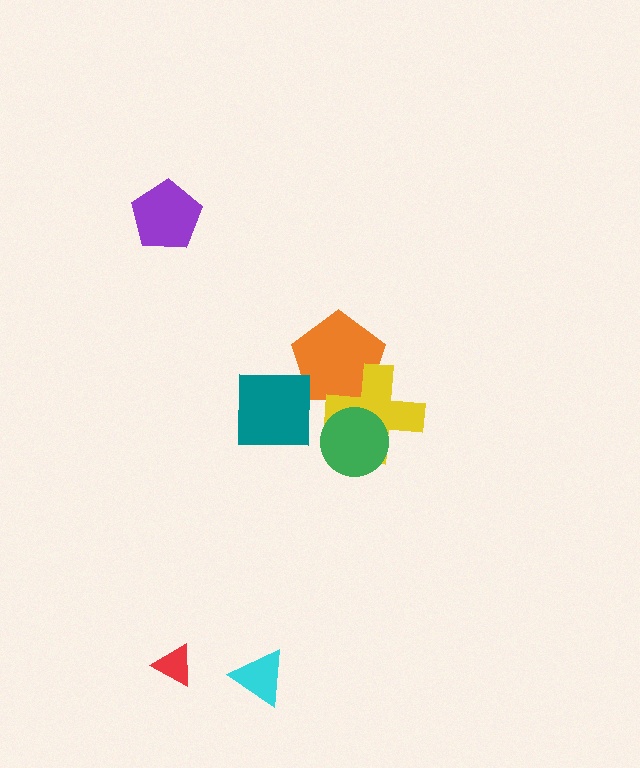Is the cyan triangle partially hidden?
No, no other shape covers it.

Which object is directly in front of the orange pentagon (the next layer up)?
The yellow cross is directly in front of the orange pentagon.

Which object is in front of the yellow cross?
The green circle is in front of the yellow cross.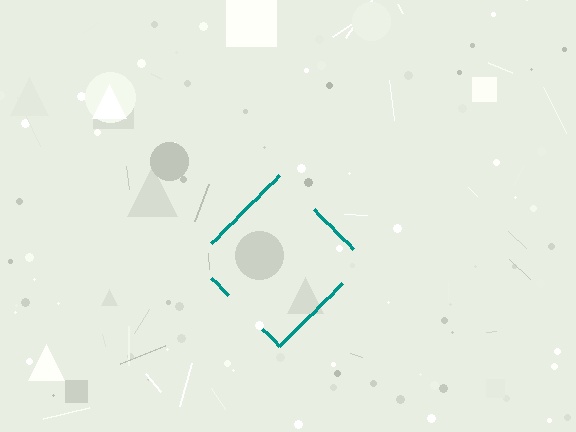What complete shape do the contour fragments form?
The contour fragments form a diamond.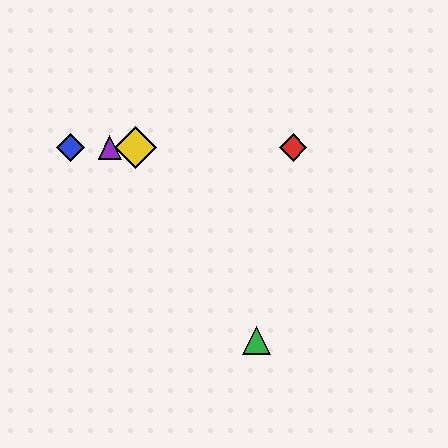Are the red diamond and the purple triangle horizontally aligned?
Yes, both are at y≈148.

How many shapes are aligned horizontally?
4 shapes (the red diamond, the blue diamond, the yellow diamond, the purple triangle) are aligned horizontally.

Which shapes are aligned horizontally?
The red diamond, the blue diamond, the yellow diamond, the purple triangle are aligned horizontally.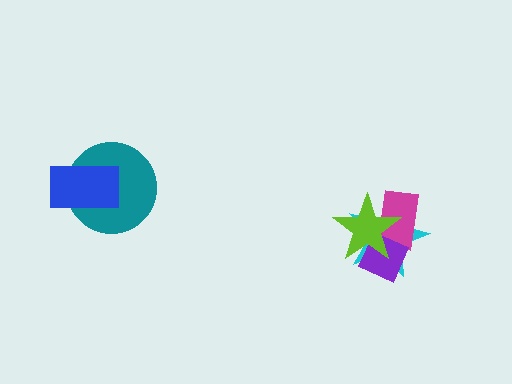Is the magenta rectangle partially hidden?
Yes, it is partially covered by another shape.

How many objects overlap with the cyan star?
3 objects overlap with the cyan star.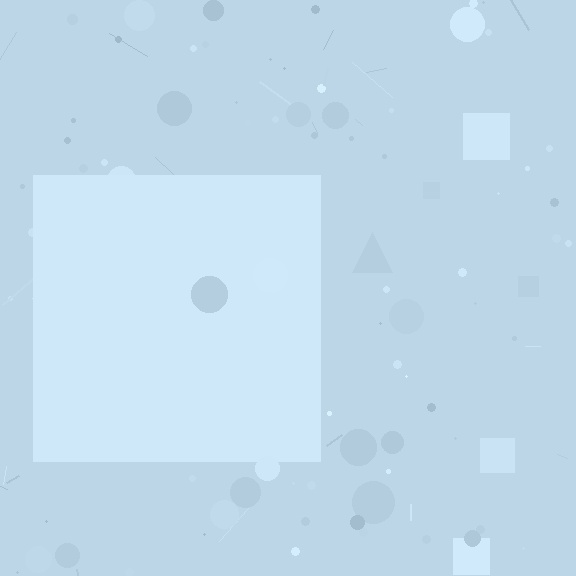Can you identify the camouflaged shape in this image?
The camouflaged shape is a square.